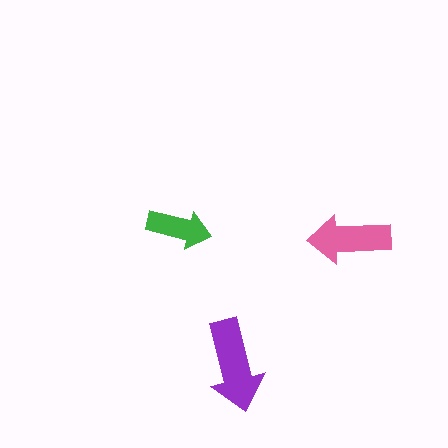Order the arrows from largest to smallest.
the purple one, the pink one, the green one.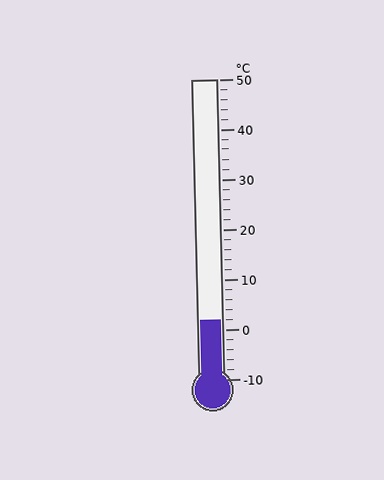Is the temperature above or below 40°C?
The temperature is below 40°C.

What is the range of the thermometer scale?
The thermometer scale ranges from -10°C to 50°C.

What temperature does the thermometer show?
The thermometer shows approximately 2°C.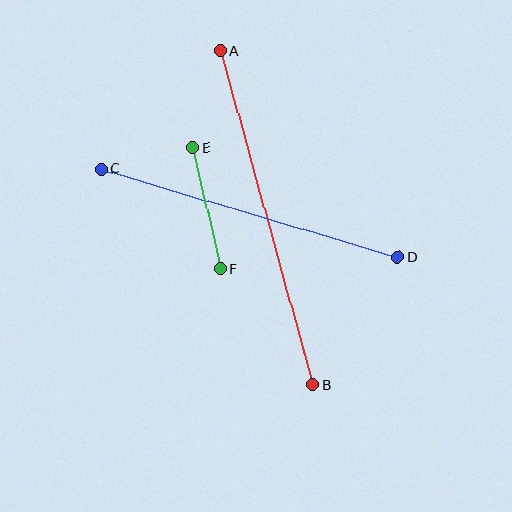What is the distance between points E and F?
The distance is approximately 125 pixels.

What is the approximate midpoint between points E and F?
The midpoint is at approximately (207, 208) pixels.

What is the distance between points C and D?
The distance is approximately 310 pixels.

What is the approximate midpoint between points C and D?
The midpoint is at approximately (250, 213) pixels.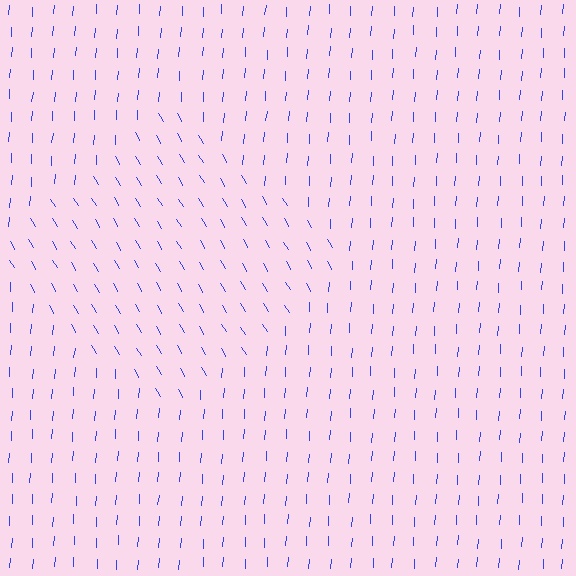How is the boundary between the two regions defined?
The boundary is defined purely by a change in line orientation (approximately 34 degrees difference). All lines are the same color and thickness.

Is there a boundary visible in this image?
Yes, there is a texture boundary formed by a change in line orientation.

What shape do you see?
I see a diamond.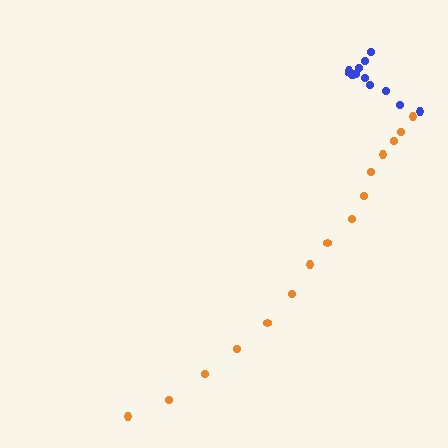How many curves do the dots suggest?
There are 2 distinct paths.